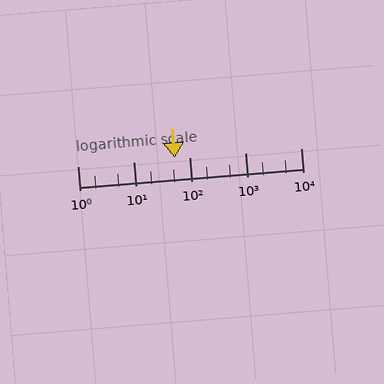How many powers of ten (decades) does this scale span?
The scale spans 4 decades, from 1 to 10000.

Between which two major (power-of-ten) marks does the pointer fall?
The pointer is between 10 and 100.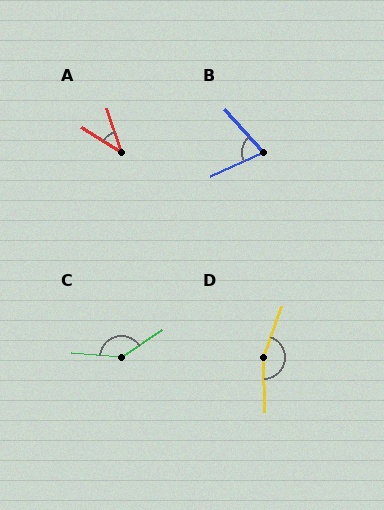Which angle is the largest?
D, at approximately 159 degrees.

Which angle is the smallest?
A, at approximately 39 degrees.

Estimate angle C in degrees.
Approximately 141 degrees.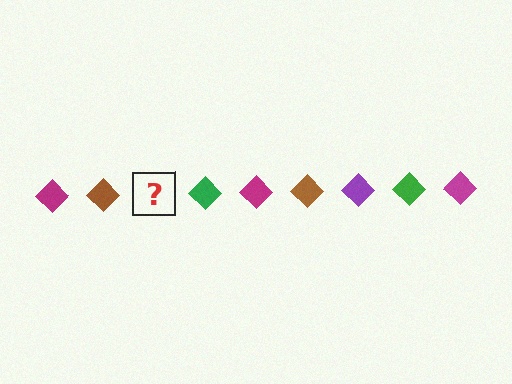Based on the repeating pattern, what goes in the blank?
The blank should be a purple diamond.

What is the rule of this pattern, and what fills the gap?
The rule is that the pattern cycles through magenta, brown, purple, green diamonds. The gap should be filled with a purple diamond.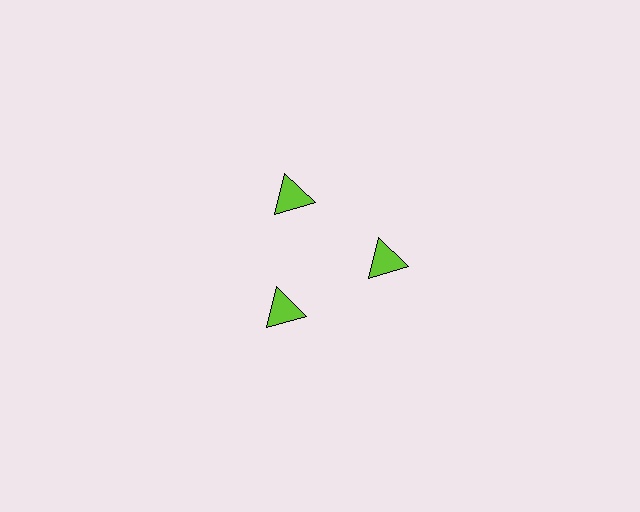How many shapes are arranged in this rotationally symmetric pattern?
There are 3 shapes, arranged in 3 groups of 1.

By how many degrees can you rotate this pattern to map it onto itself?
The pattern maps onto itself every 120 degrees of rotation.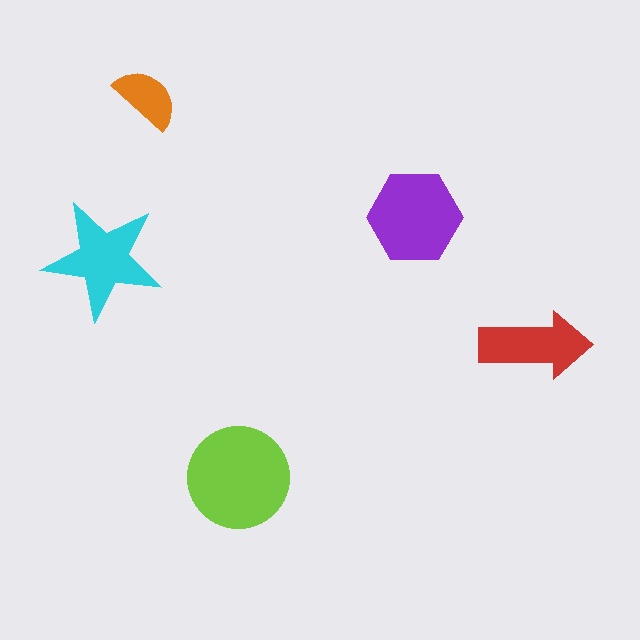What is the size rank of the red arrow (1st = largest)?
4th.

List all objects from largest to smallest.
The lime circle, the purple hexagon, the cyan star, the red arrow, the orange semicircle.